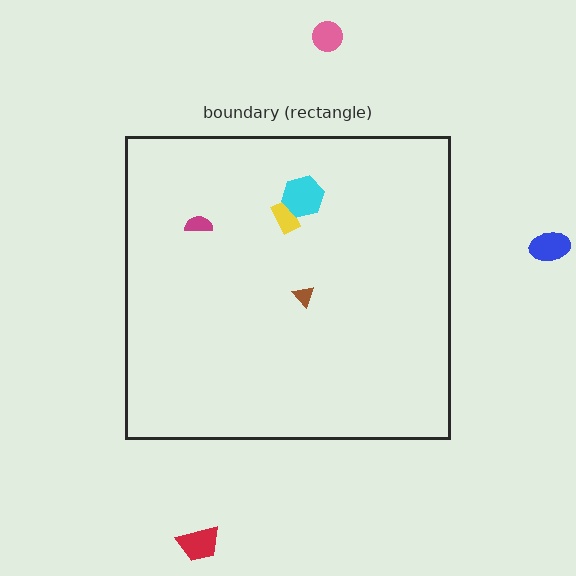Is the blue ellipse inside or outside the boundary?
Outside.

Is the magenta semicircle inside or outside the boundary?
Inside.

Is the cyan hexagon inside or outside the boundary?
Inside.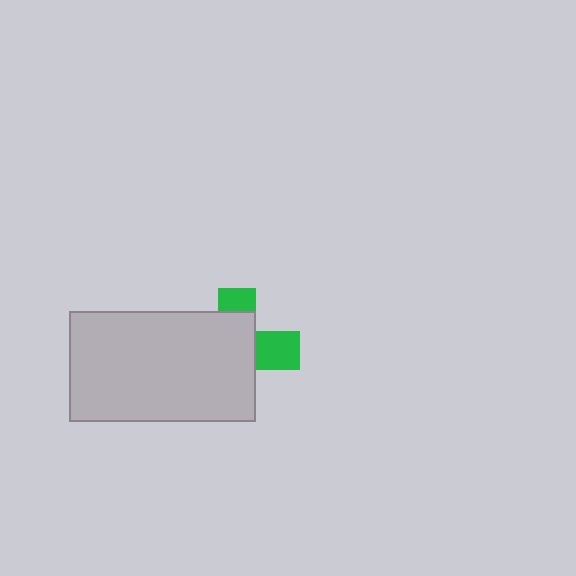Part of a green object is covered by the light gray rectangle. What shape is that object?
It is a cross.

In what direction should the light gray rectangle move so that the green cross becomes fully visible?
The light gray rectangle should move left. That is the shortest direction to clear the overlap and leave the green cross fully visible.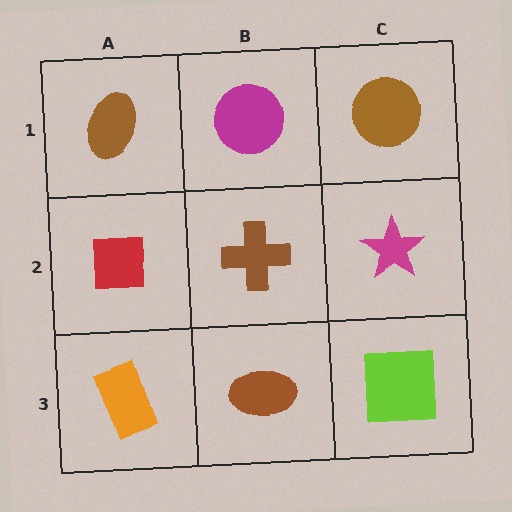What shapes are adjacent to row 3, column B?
A brown cross (row 2, column B), an orange rectangle (row 3, column A), a lime square (row 3, column C).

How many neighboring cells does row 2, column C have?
3.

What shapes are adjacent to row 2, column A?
A brown ellipse (row 1, column A), an orange rectangle (row 3, column A), a brown cross (row 2, column B).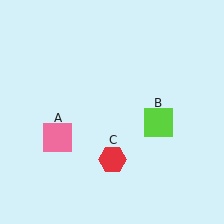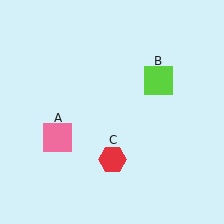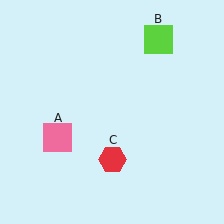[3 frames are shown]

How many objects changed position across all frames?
1 object changed position: lime square (object B).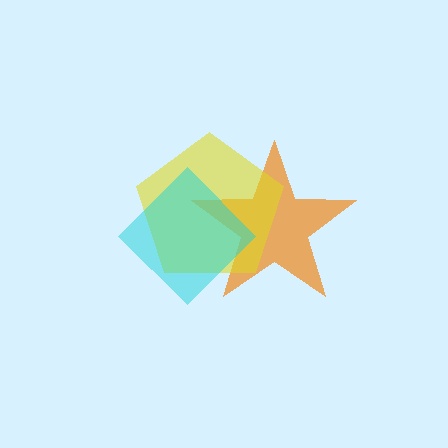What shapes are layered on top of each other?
The layered shapes are: an orange star, a yellow pentagon, a cyan diamond.